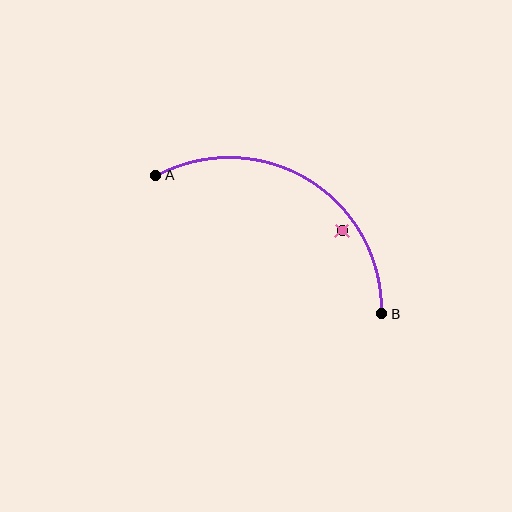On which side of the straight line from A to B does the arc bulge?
The arc bulges above the straight line connecting A and B.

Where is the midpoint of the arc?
The arc midpoint is the point on the curve farthest from the straight line joining A and B. It sits above that line.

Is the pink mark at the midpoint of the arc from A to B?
No — the pink mark does not lie on the arc at all. It sits slightly inside the curve.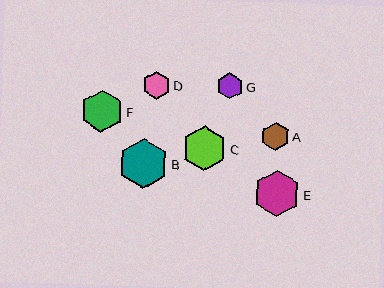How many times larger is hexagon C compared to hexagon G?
Hexagon C is approximately 1.7 times the size of hexagon G.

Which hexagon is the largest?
Hexagon B is the largest with a size of approximately 50 pixels.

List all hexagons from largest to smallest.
From largest to smallest: B, E, C, F, A, D, G.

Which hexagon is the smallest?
Hexagon G is the smallest with a size of approximately 26 pixels.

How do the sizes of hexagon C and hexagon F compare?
Hexagon C and hexagon F are approximately the same size.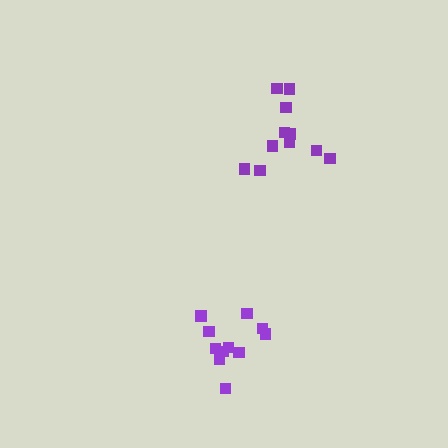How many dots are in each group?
Group 1: 11 dots, Group 2: 11 dots (22 total).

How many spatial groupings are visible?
There are 2 spatial groupings.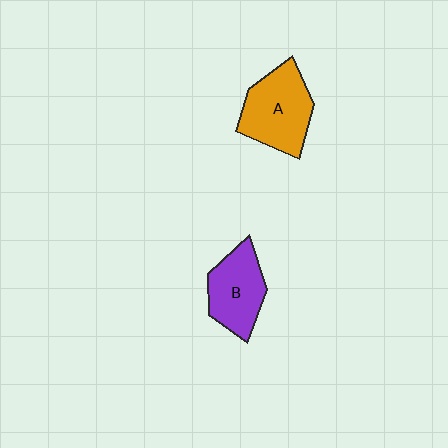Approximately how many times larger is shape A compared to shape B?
Approximately 1.2 times.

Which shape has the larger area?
Shape A (orange).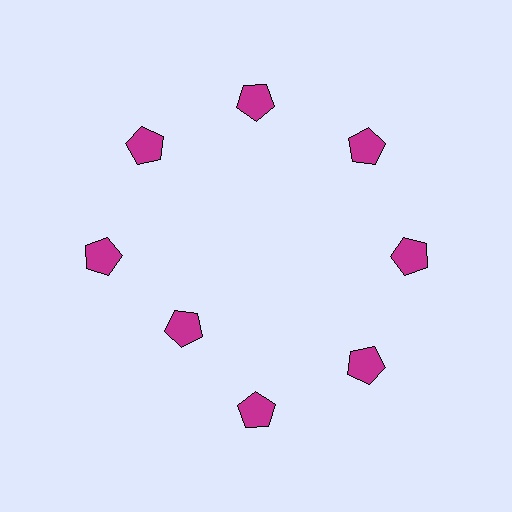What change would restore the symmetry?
The symmetry would be restored by moving it outward, back onto the ring so that all 8 pentagons sit at equal angles and equal distance from the center.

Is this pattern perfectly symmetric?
No. The 8 magenta pentagons are arranged in a ring, but one element near the 8 o'clock position is pulled inward toward the center, breaking the 8-fold rotational symmetry.